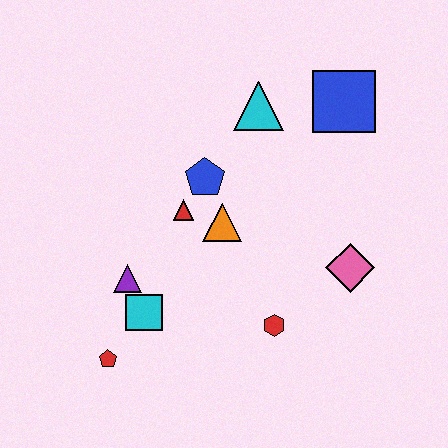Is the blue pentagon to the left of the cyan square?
No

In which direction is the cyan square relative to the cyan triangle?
The cyan square is below the cyan triangle.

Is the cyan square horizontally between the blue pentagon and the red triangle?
No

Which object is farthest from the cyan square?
The blue square is farthest from the cyan square.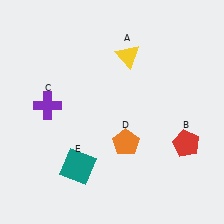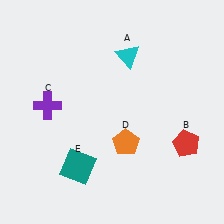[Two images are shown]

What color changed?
The triangle (A) changed from yellow in Image 1 to cyan in Image 2.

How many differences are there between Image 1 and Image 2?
There is 1 difference between the two images.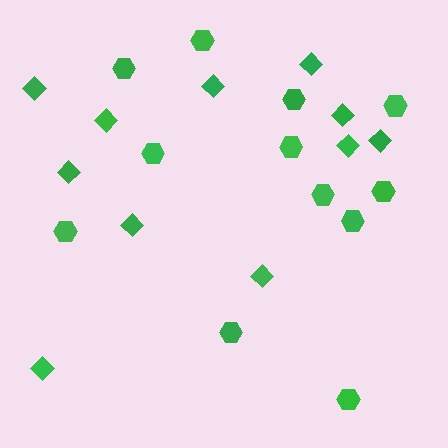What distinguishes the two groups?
There are 2 groups: one group of diamonds (11) and one group of hexagons (12).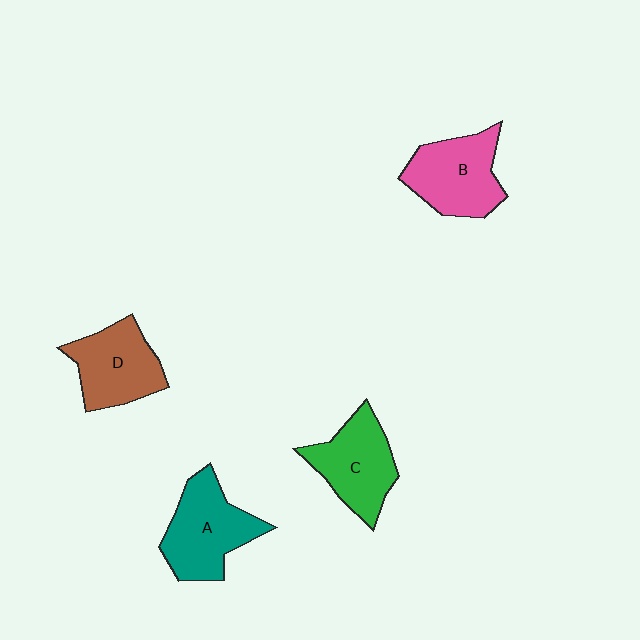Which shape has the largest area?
Shape A (teal).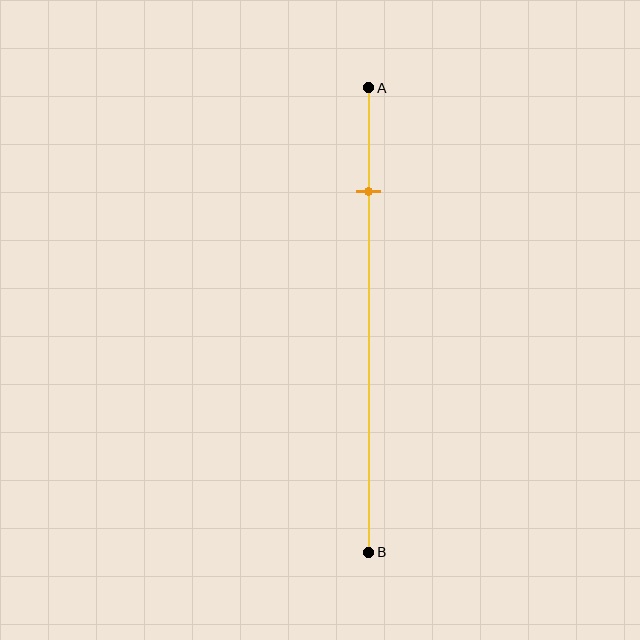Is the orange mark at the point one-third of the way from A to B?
No, the mark is at about 20% from A, not at the 33% one-third point.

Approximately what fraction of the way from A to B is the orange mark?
The orange mark is approximately 20% of the way from A to B.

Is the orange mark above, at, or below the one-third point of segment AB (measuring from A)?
The orange mark is above the one-third point of segment AB.